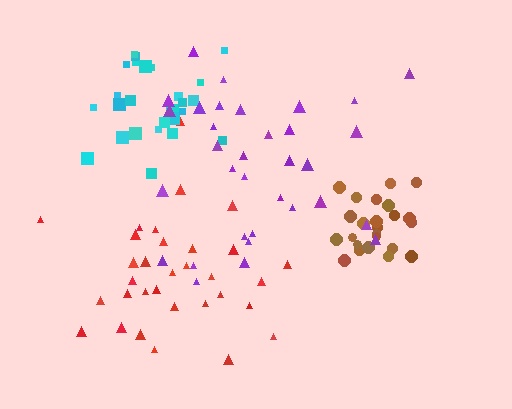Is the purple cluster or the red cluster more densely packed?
Red.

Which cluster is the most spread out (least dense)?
Purple.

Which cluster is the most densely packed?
Brown.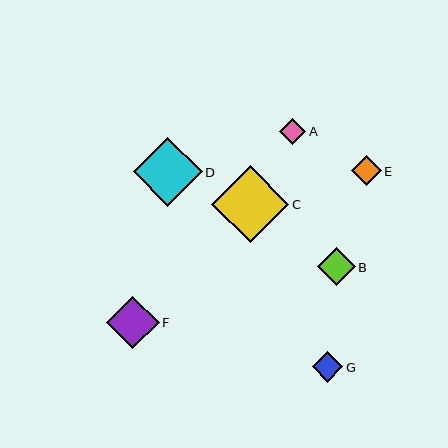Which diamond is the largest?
Diamond C is the largest with a size of approximately 77 pixels.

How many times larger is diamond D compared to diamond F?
Diamond D is approximately 1.3 times the size of diamond F.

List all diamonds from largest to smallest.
From largest to smallest: C, D, F, B, G, E, A.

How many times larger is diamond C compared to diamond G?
Diamond C is approximately 2.5 times the size of diamond G.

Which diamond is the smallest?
Diamond A is the smallest with a size of approximately 26 pixels.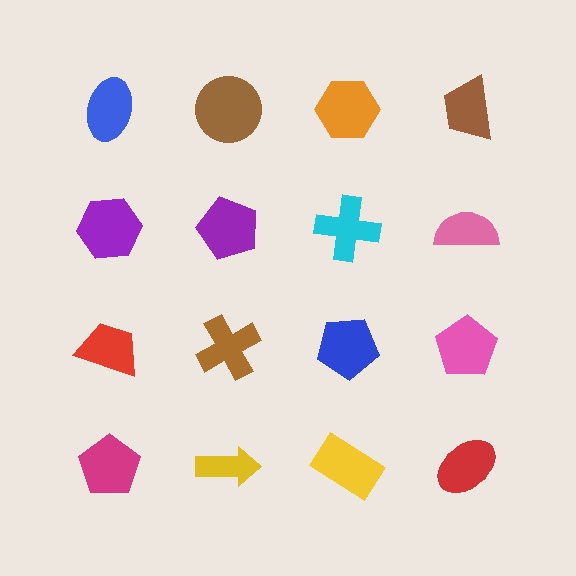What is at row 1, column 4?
A brown trapezoid.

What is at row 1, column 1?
A blue ellipse.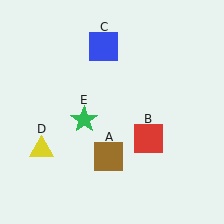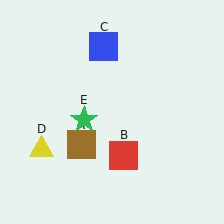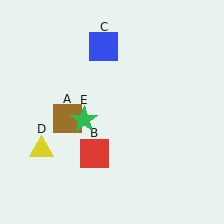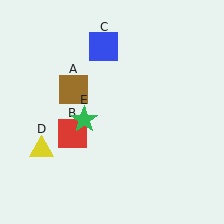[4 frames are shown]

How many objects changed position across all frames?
2 objects changed position: brown square (object A), red square (object B).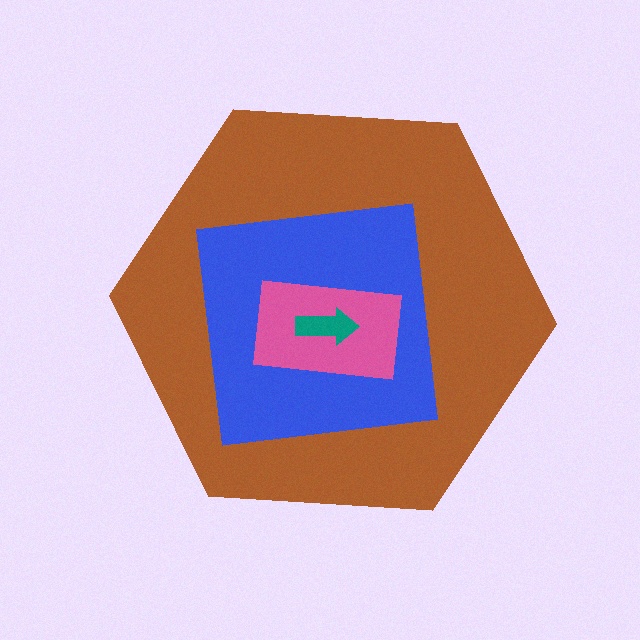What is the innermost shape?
The teal arrow.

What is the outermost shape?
The brown hexagon.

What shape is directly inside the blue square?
The pink rectangle.